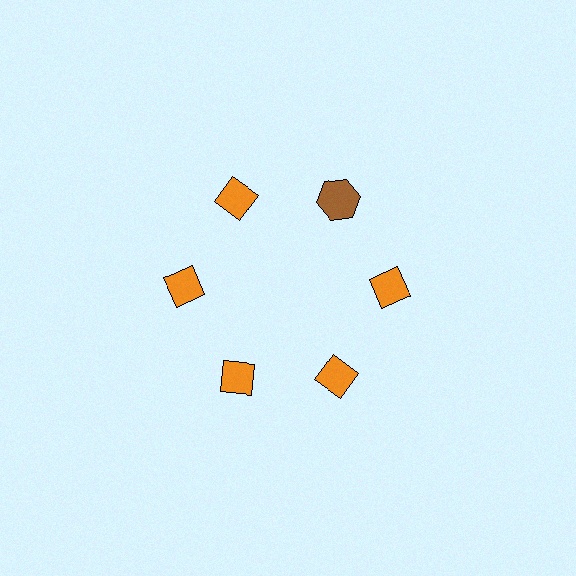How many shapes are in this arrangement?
There are 6 shapes arranged in a ring pattern.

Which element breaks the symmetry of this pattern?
The brown hexagon at roughly the 1 o'clock position breaks the symmetry. All other shapes are orange diamonds.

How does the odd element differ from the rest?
It differs in both color (brown instead of orange) and shape (hexagon instead of diamond).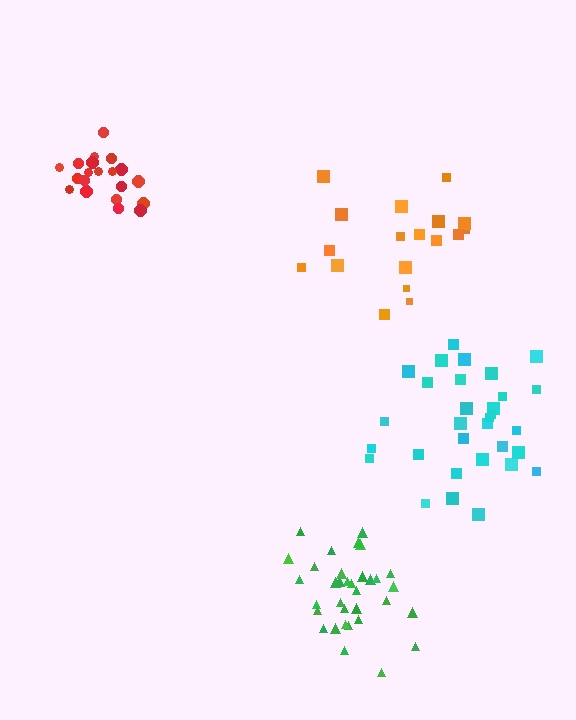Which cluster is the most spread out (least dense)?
Cyan.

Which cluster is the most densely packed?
Green.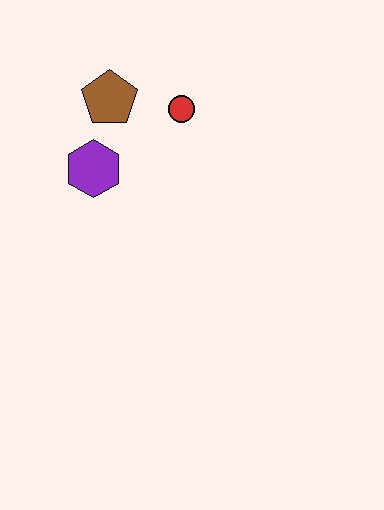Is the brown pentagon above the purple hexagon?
Yes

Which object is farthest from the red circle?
The purple hexagon is farthest from the red circle.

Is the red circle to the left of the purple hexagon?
No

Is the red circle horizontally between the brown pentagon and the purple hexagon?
No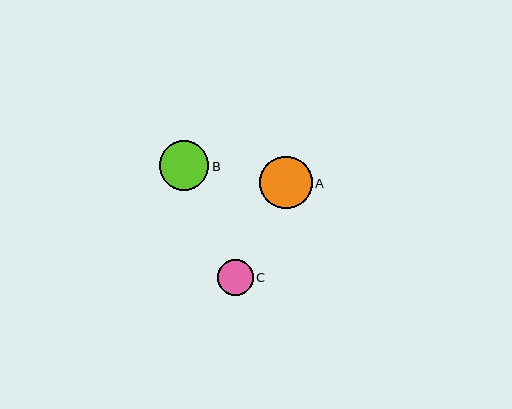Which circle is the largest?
Circle A is the largest with a size of approximately 53 pixels.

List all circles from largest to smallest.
From largest to smallest: A, B, C.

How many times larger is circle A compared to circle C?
Circle A is approximately 1.5 times the size of circle C.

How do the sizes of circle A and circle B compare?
Circle A and circle B are approximately the same size.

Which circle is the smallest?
Circle C is the smallest with a size of approximately 36 pixels.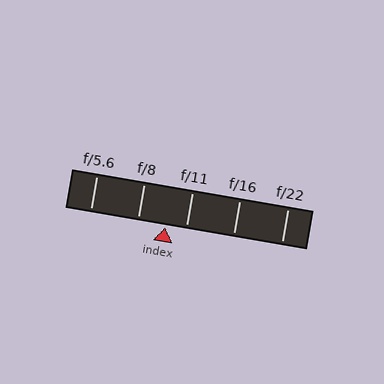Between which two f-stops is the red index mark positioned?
The index mark is between f/8 and f/11.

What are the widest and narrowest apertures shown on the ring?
The widest aperture shown is f/5.6 and the narrowest is f/22.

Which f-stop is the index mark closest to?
The index mark is closest to f/11.